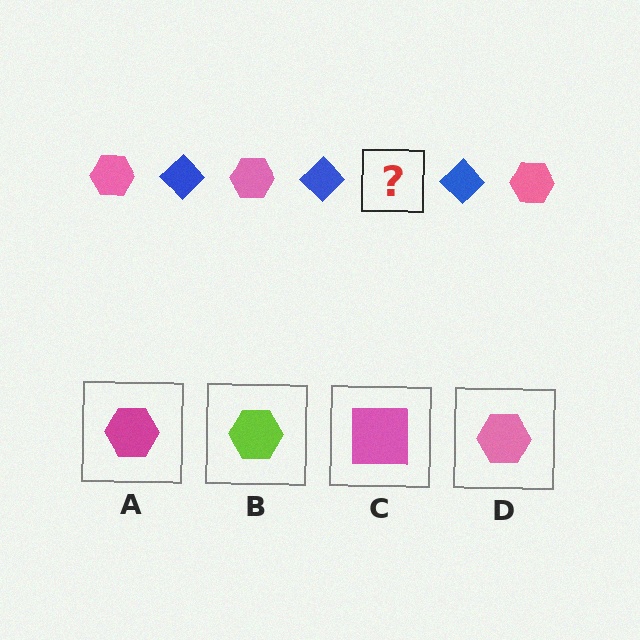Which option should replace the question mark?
Option D.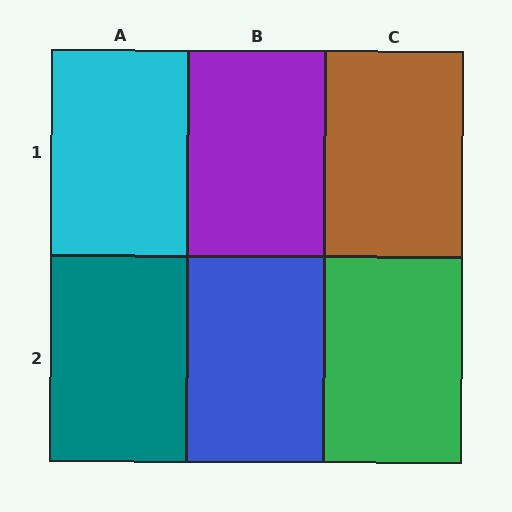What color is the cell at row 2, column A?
Teal.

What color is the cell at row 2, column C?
Green.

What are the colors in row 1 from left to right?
Cyan, purple, brown.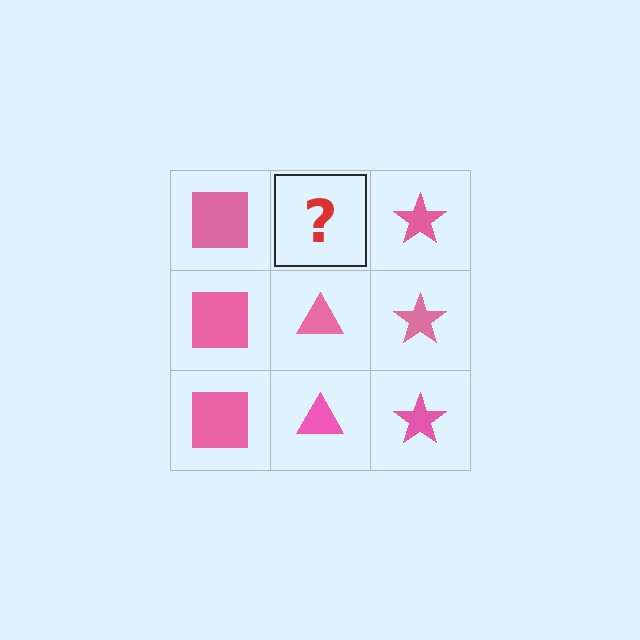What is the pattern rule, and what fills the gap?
The rule is that each column has a consistent shape. The gap should be filled with a pink triangle.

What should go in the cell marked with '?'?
The missing cell should contain a pink triangle.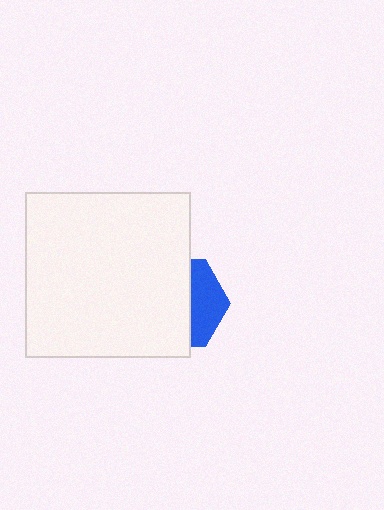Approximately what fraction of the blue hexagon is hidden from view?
Roughly 65% of the blue hexagon is hidden behind the white square.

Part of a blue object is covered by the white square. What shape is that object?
It is a hexagon.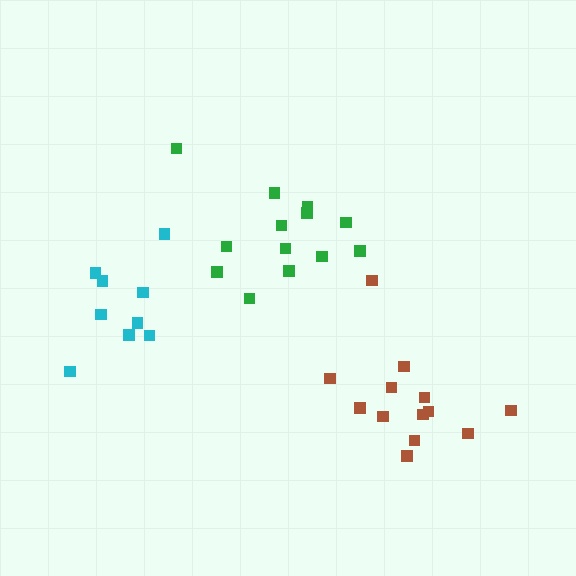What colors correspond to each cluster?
The clusters are colored: cyan, green, brown.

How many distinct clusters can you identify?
There are 3 distinct clusters.